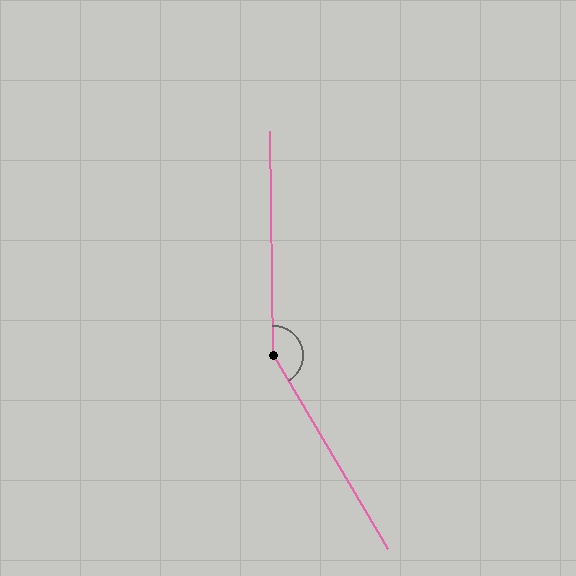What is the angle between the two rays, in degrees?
Approximately 150 degrees.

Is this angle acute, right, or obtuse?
It is obtuse.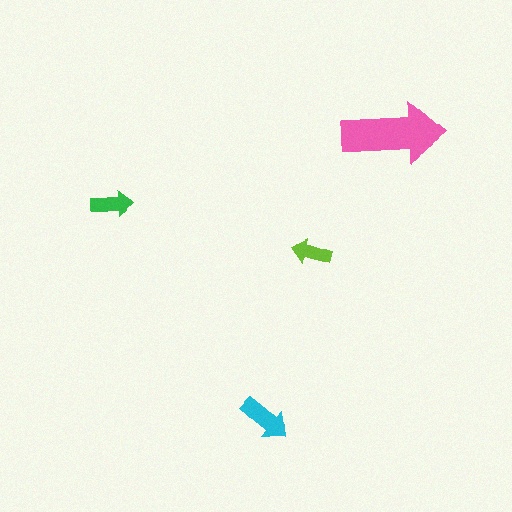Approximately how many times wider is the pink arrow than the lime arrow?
About 2.5 times wider.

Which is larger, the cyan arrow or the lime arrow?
The cyan one.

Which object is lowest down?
The cyan arrow is bottommost.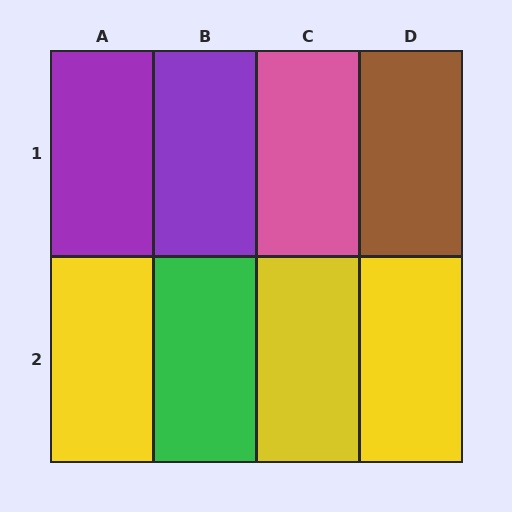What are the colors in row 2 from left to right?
Yellow, green, yellow, yellow.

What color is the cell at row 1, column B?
Purple.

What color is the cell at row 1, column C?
Pink.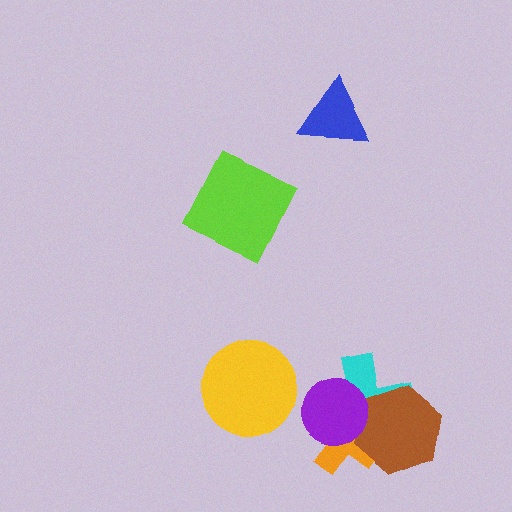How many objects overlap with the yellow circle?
0 objects overlap with the yellow circle.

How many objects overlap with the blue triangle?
0 objects overlap with the blue triangle.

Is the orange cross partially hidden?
Yes, it is partially covered by another shape.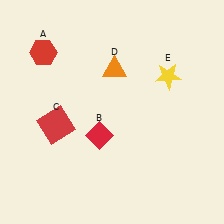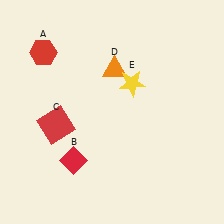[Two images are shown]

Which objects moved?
The objects that moved are: the red diamond (B), the yellow star (E).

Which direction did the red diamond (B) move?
The red diamond (B) moved left.